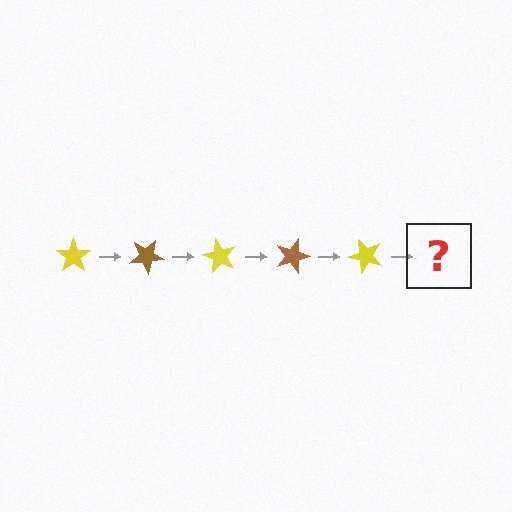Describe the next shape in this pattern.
It should be a brown star, rotated 150 degrees from the start.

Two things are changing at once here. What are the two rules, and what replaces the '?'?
The two rules are that it rotates 30 degrees each step and the color cycles through yellow and brown. The '?' should be a brown star, rotated 150 degrees from the start.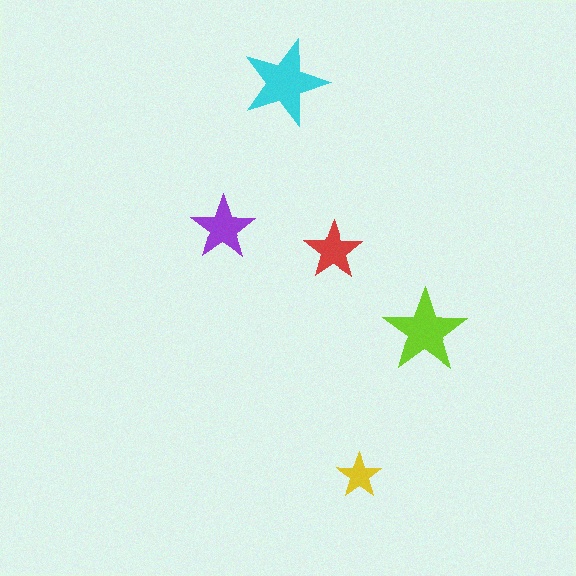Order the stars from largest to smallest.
the cyan one, the lime one, the purple one, the red one, the yellow one.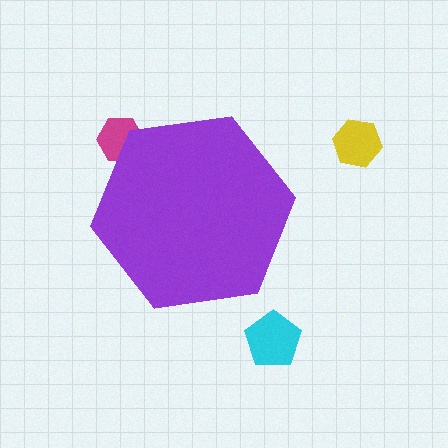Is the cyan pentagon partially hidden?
No, the cyan pentagon is fully visible.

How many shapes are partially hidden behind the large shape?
1 shape is partially hidden.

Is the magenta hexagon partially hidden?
Yes, the magenta hexagon is partially hidden behind the purple hexagon.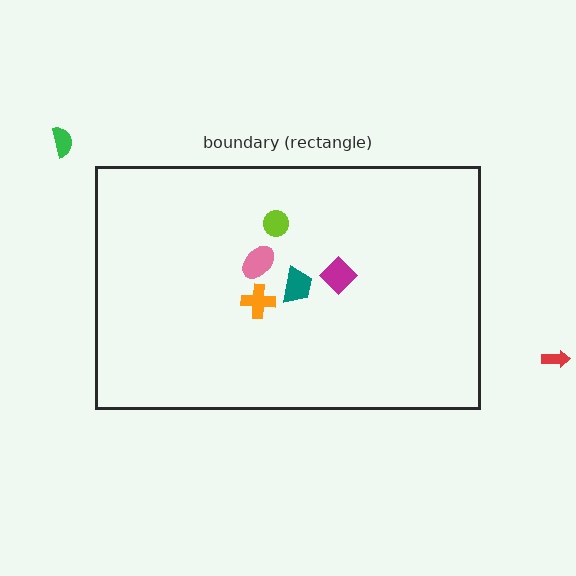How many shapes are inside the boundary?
5 inside, 2 outside.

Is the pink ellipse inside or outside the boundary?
Inside.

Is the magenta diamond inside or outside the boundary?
Inside.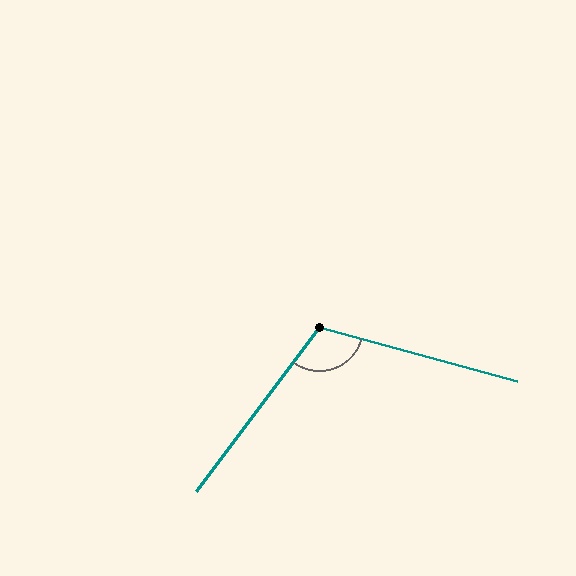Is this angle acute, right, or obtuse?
It is obtuse.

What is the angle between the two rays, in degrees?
Approximately 112 degrees.